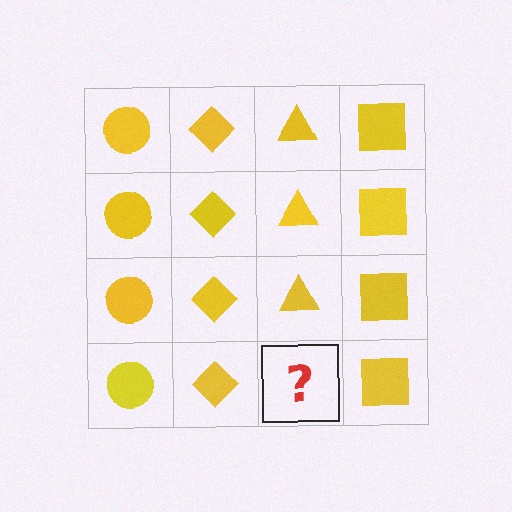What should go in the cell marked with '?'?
The missing cell should contain a yellow triangle.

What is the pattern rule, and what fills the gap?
The rule is that each column has a consistent shape. The gap should be filled with a yellow triangle.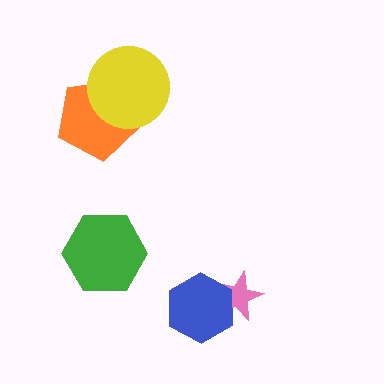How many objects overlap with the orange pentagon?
1 object overlaps with the orange pentagon.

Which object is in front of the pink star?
The blue hexagon is in front of the pink star.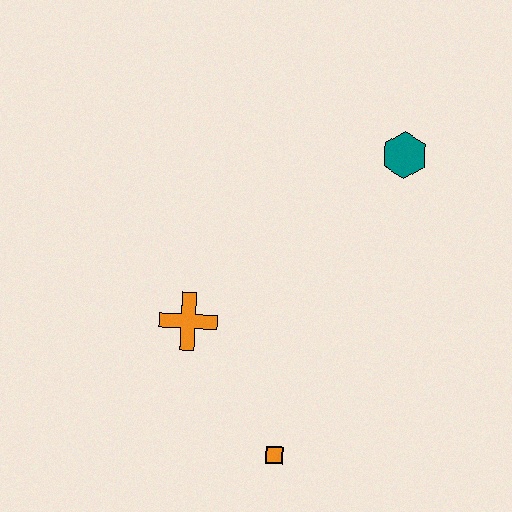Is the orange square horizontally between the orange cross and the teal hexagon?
Yes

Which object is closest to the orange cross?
The orange square is closest to the orange cross.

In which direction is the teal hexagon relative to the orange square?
The teal hexagon is above the orange square.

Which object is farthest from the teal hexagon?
The orange square is farthest from the teal hexagon.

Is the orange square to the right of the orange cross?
Yes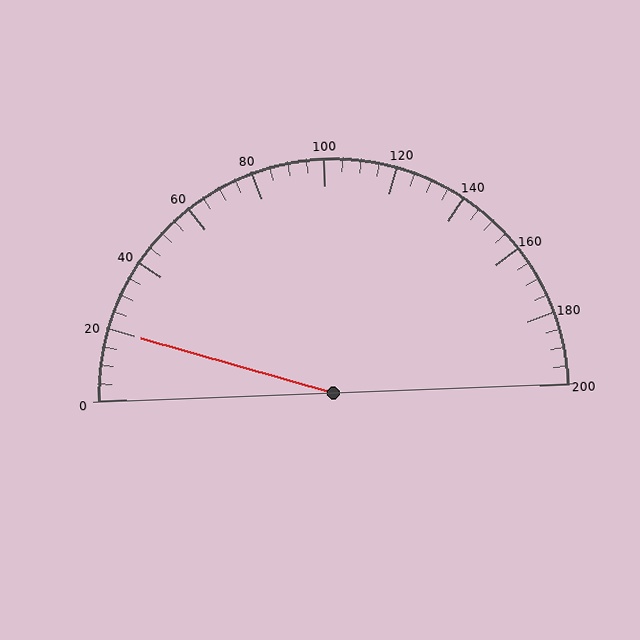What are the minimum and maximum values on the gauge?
The gauge ranges from 0 to 200.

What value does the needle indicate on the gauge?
The needle indicates approximately 20.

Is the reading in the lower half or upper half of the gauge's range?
The reading is in the lower half of the range (0 to 200).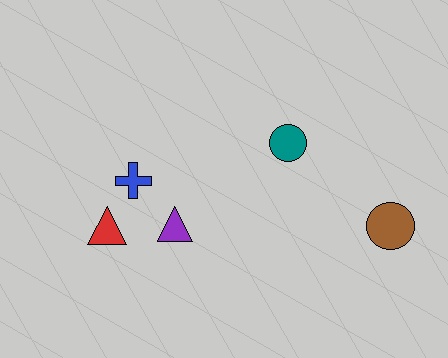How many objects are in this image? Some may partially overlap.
There are 5 objects.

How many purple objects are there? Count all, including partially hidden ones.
There is 1 purple object.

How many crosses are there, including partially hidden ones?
There is 1 cross.